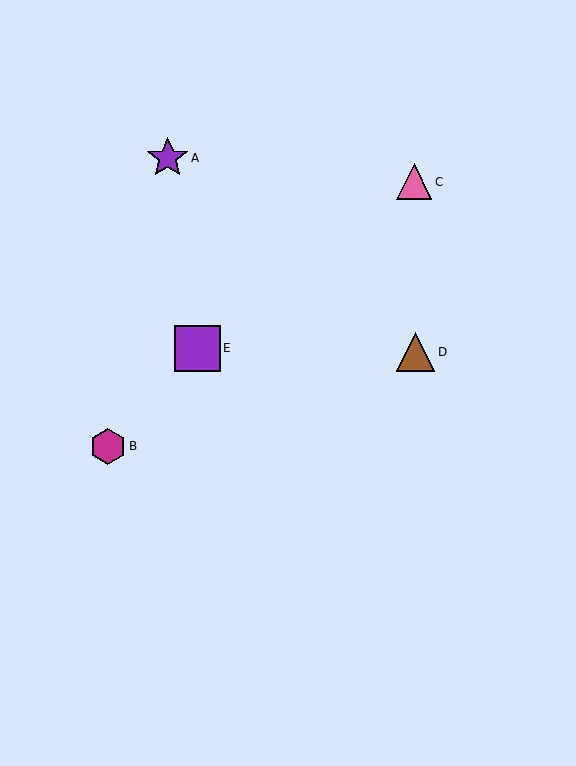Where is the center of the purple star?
The center of the purple star is at (168, 158).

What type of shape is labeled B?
Shape B is a magenta hexagon.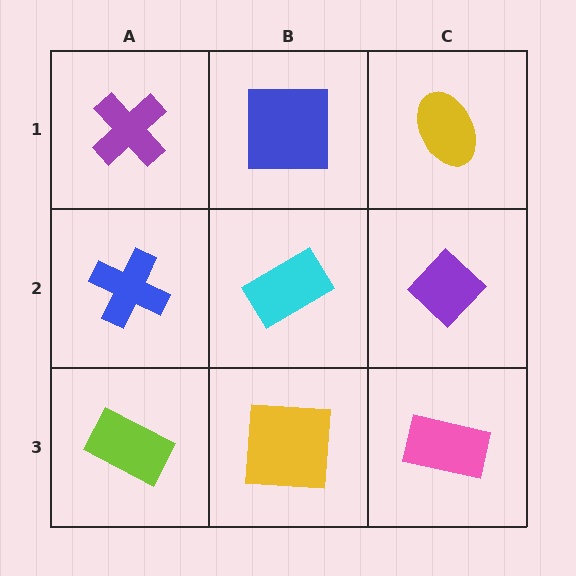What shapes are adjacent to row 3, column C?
A purple diamond (row 2, column C), a yellow square (row 3, column B).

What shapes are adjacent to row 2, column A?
A purple cross (row 1, column A), a lime rectangle (row 3, column A), a cyan rectangle (row 2, column B).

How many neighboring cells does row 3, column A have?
2.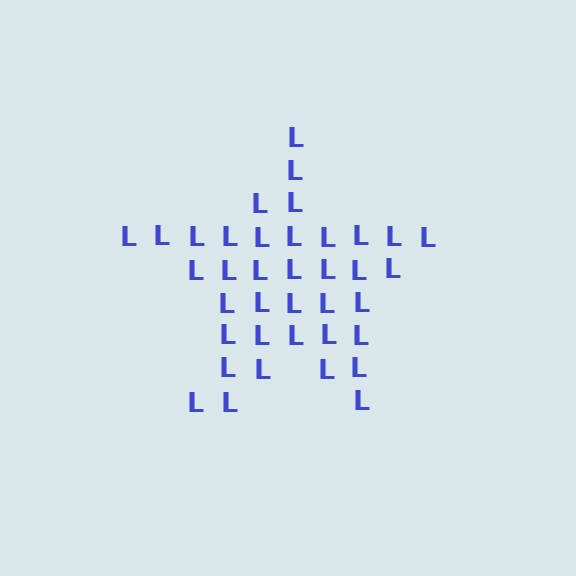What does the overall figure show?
The overall figure shows a star.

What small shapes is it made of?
It is made of small letter L's.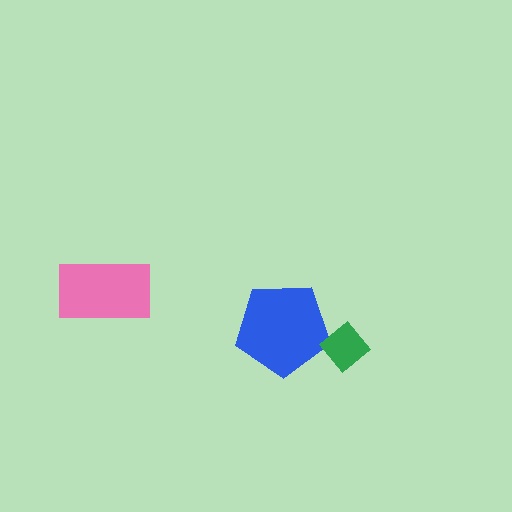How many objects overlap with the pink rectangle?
0 objects overlap with the pink rectangle.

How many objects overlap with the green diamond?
1 object overlaps with the green diamond.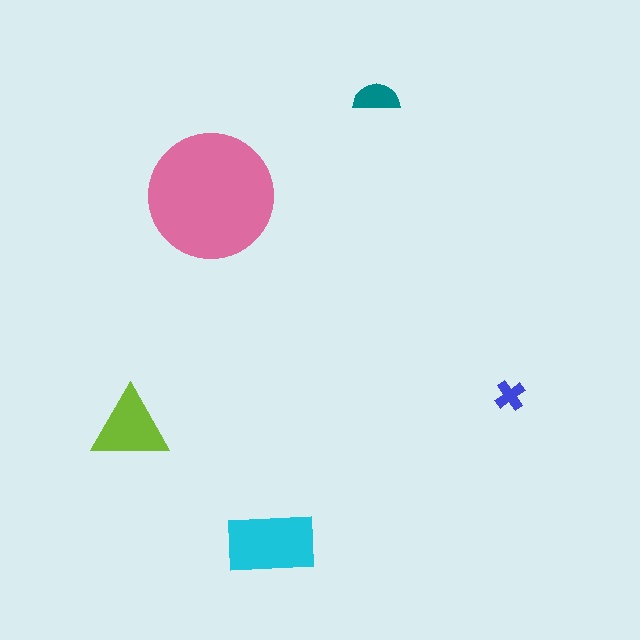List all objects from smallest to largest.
The blue cross, the teal semicircle, the lime triangle, the cyan rectangle, the pink circle.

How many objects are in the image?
There are 5 objects in the image.